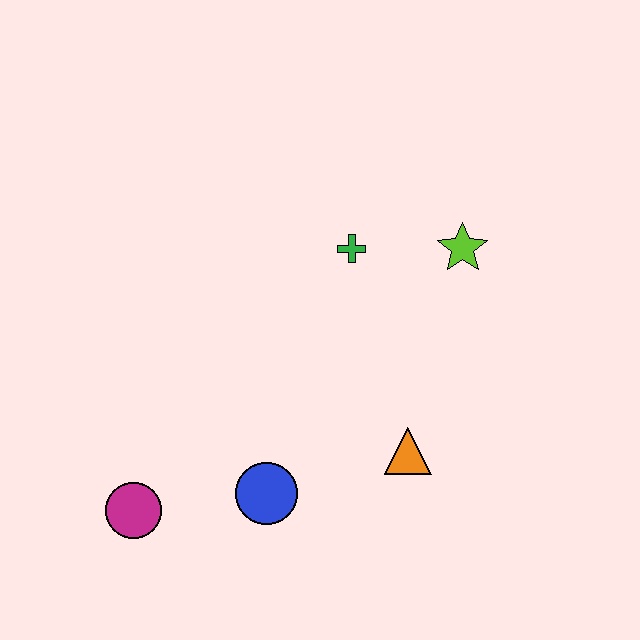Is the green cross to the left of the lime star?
Yes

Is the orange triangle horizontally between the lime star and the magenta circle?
Yes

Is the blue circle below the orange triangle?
Yes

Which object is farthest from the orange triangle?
The magenta circle is farthest from the orange triangle.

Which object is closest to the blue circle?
The magenta circle is closest to the blue circle.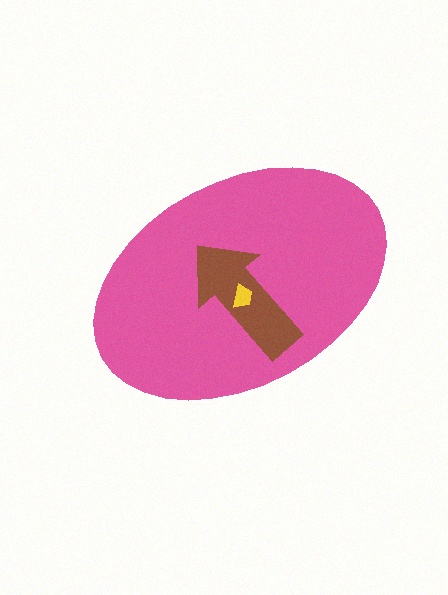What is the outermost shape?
The pink ellipse.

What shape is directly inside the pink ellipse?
The brown arrow.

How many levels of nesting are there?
3.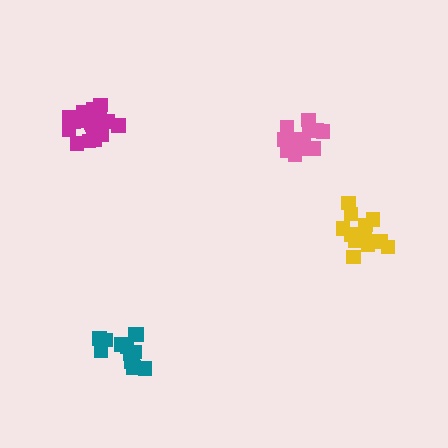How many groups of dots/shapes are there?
There are 4 groups.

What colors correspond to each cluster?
The clusters are colored: yellow, magenta, teal, pink.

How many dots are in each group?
Group 1: 15 dots, Group 2: 19 dots, Group 3: 13 dots, Group 4: 17 dots (64 total).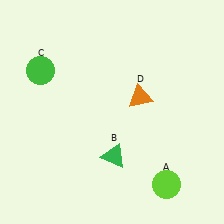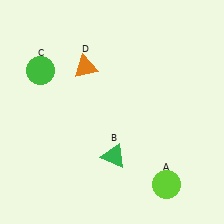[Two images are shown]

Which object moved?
The orange triangle (D) moved left.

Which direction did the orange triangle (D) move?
The orange triangle (D) moved left.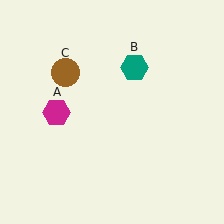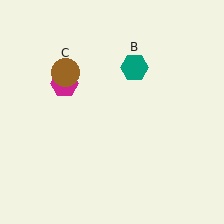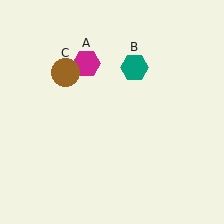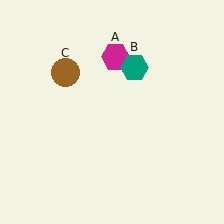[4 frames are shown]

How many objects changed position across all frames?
1 object changed position: magenta hexagon (object A).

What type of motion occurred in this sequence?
The magenta hexagon (object A) rotated clockwise around the center of the scene.